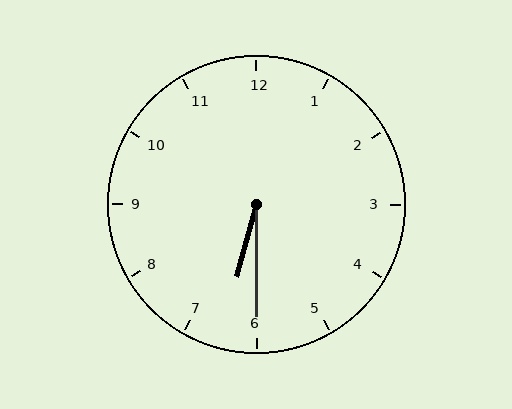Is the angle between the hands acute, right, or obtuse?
It is acute.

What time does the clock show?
6:30.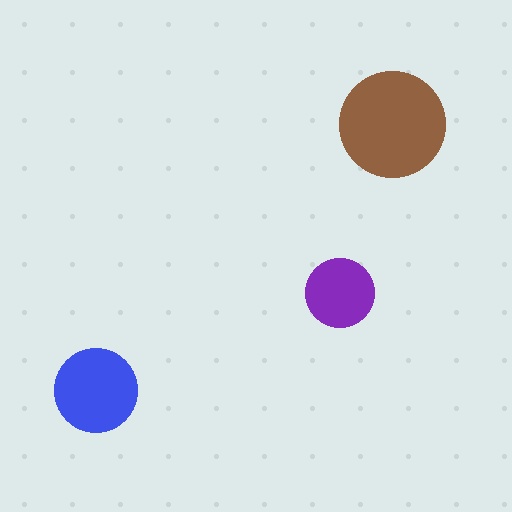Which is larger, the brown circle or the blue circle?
The brown one.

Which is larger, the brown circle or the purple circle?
The brown one.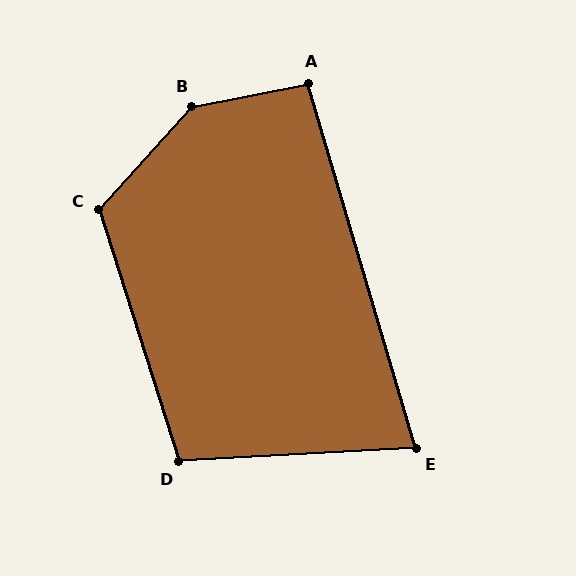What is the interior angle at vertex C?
Approximately 120 degrees (obtuse).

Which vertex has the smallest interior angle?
E, at approximately 77 degrees.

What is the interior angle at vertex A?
Approximately 95 degrees (obtuse).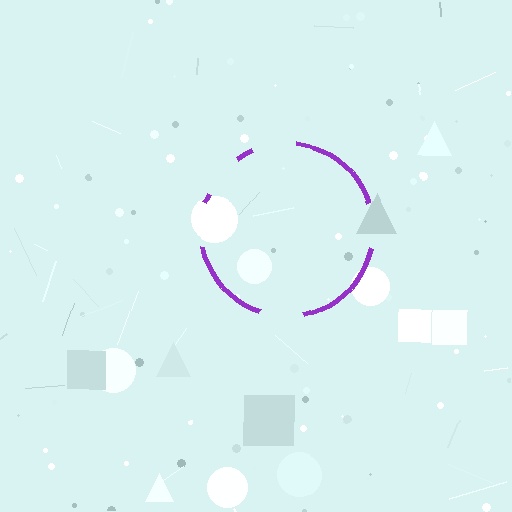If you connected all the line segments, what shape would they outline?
They would outline a circle.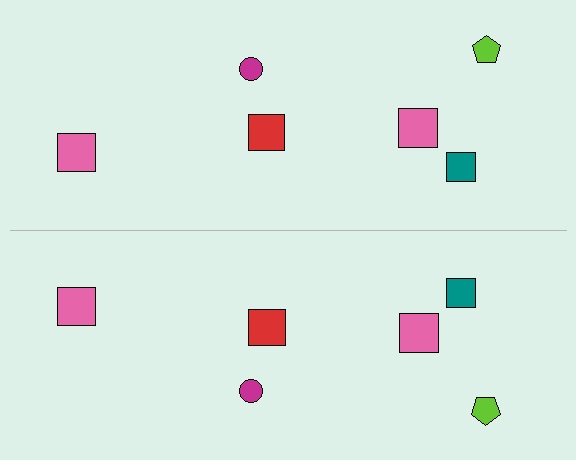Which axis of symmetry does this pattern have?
The pattern has a horizontal axis of symmetry running through the center of the image.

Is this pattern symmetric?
Yes, this pattern has bilateral (reflection) symmetry.